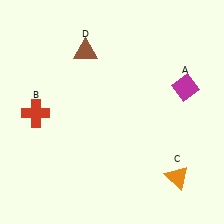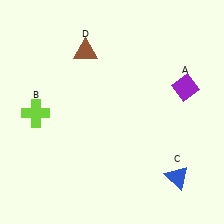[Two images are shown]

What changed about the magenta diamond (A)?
In Image 1, A is magenta. In Image 2, it changed to purple.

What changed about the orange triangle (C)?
In Image 1, C is orange. In Image 2, it changed to blue.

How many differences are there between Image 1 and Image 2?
There are 3 differences between the two images.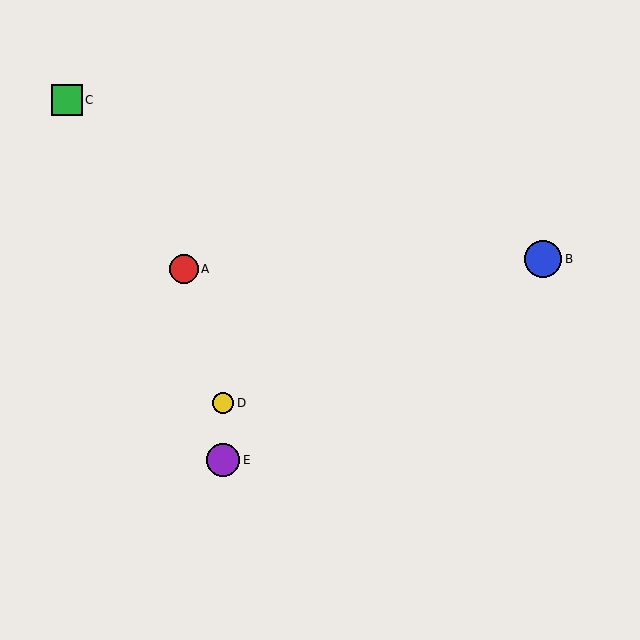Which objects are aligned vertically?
Objects D, E are aligned vertically.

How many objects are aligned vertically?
2 objects (D, E) are aligned vertically.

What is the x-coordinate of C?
Object C is at x≈67.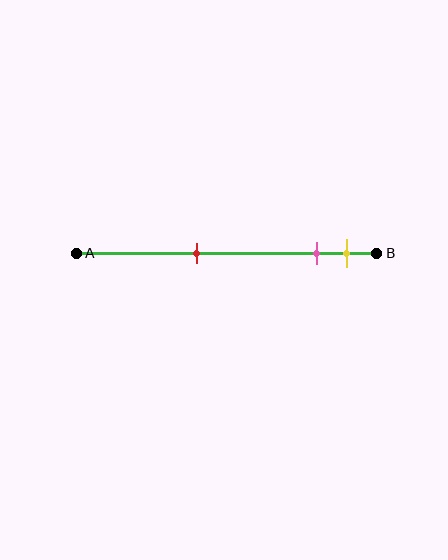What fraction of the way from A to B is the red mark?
The red mark is approximately 40% (0.4) of the way from A to B.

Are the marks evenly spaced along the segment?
No, the marks are not evenly spaced.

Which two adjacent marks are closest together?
The pink and yellow marks are the closest adjacent pair.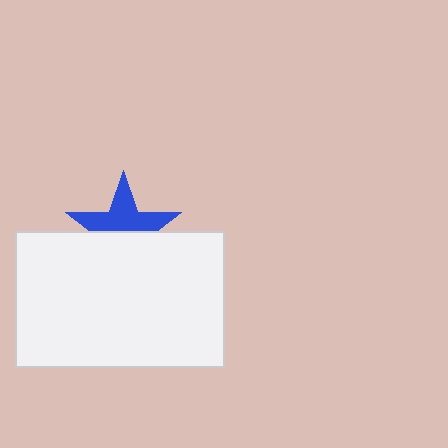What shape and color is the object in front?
The object in front is a white rectangle.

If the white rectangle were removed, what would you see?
You would see the complete blue star.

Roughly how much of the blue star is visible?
About half of it is visible (roughly 54%).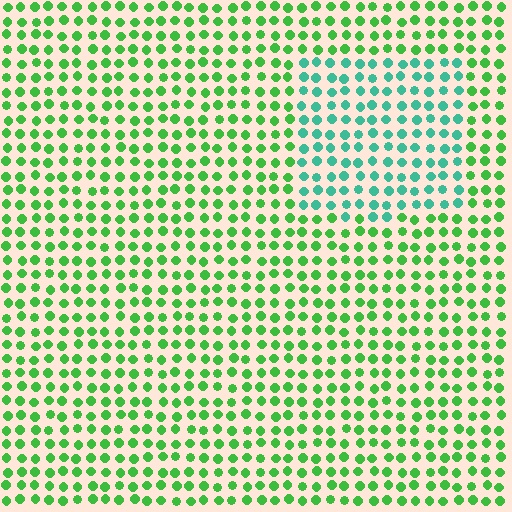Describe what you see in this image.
The image is filled with small green elements in a uniform arrangement. A rectangle-shaped region is visible where the elements are tinted to a slightly different hue, forming a subtle color boundary.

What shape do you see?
I see a rectangle.